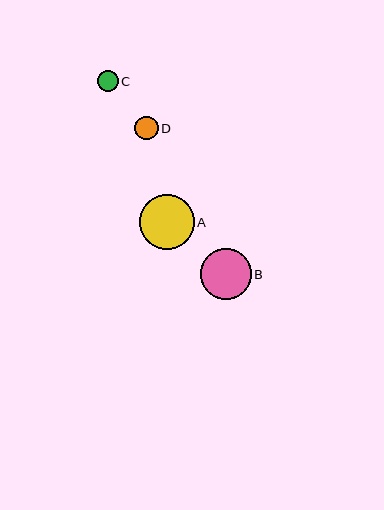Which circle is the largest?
Circle A is the largest with a size of approximately 55 pixels.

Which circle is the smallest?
Circle C is the smallest with a size of approximately 21 pixels.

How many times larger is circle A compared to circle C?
Circle A is approximately 2.6 times the size of circle C.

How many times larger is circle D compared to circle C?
Circle D is approximately 1.1 times the size of circle C.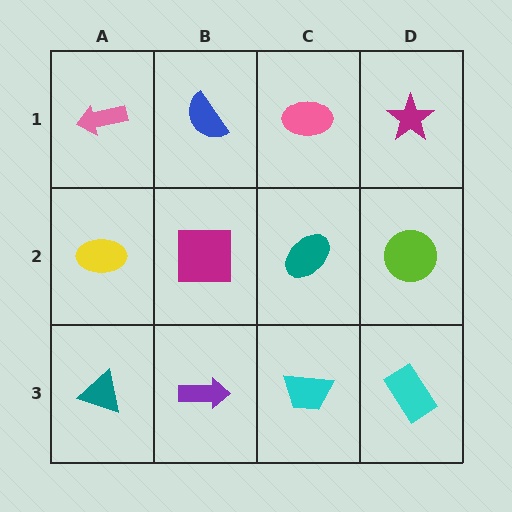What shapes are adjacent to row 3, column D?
A lime circle (row 2, column D), a cyan trapezoid (row 3, column C).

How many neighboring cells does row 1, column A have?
2.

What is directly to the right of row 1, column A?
A blue semicircle.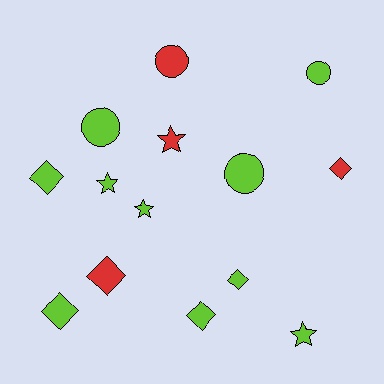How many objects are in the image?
There are 14 objects.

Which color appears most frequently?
Lime, with 10 objects.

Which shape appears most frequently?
Diamond, with 6 objects.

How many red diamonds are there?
There are 2 red diamonds.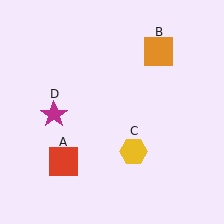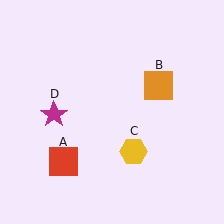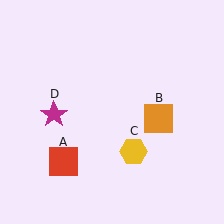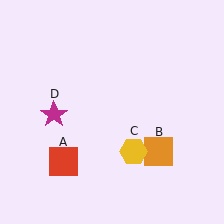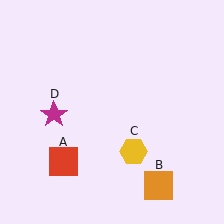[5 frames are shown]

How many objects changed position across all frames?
1 object changed position: orange square (object B).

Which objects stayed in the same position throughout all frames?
Red square (object A) and yellow hexagon (object C) and magenta star (object D) remained stationary.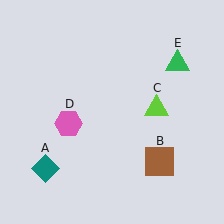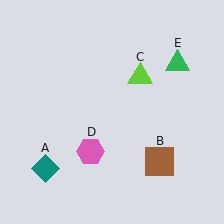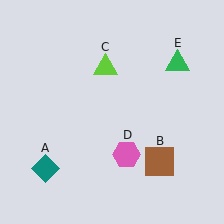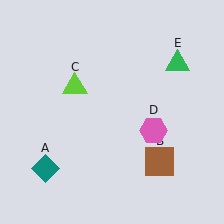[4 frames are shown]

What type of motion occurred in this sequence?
The lime triangle (object C), pink hexagon (object D) rotated counterclockwise around the center of the scene.